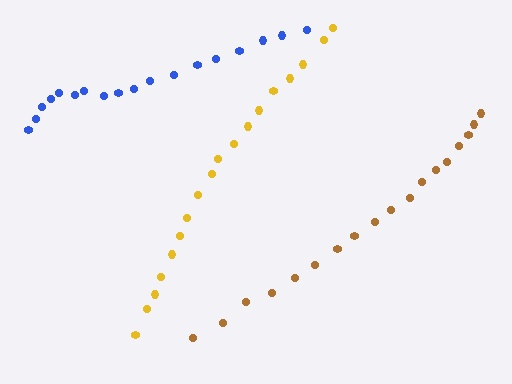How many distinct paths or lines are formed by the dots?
There are 3 distinct paths.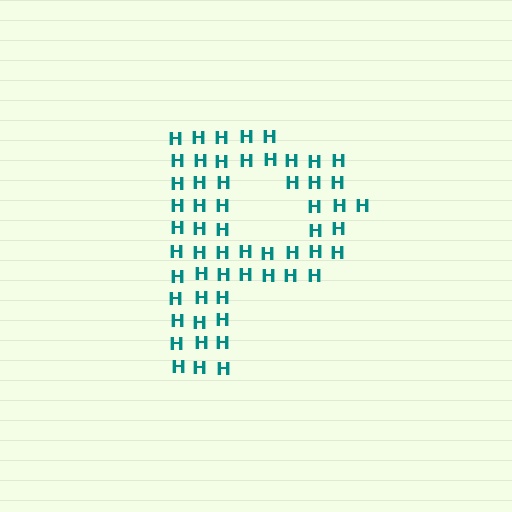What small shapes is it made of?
It is made of small letter H's.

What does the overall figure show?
The overall figure shows the letter P.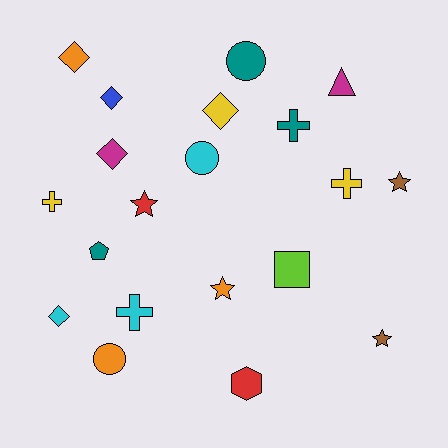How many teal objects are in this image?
There are 3 teal objects.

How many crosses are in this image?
There are 4 crosses.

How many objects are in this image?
There are 20 objects.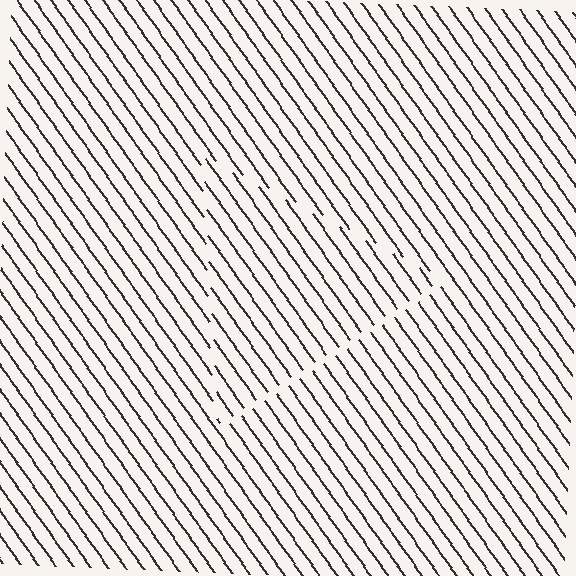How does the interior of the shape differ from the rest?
The interior of the shape contains the same grating, shifted by half a period — the contour is defined by the phase discontinuity where line-ends from the inner and outer gratings abut.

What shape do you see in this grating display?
An illusory triangle. The interior of the shape contains the same grating, shifted by half a period — the contour is defined by the phase discontinuity where line-ends from the inner and outer gratings abut.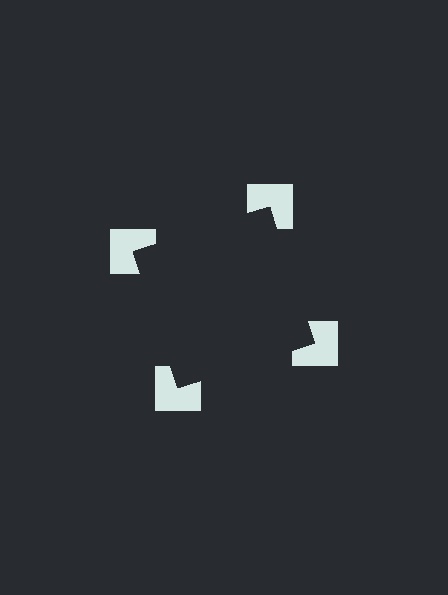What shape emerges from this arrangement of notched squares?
An illusory square — its edges are inferred from the aligned wedge cuts in the notched squares, not physically drawn.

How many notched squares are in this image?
There are 4 — one at each vertex of the illusory square.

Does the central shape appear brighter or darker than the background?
It typically appears slightly darker than the background, even though no actual brightness change is drawn.